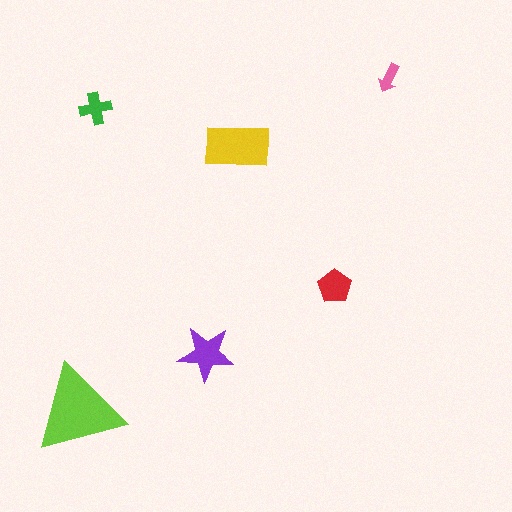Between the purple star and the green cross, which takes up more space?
The purple star.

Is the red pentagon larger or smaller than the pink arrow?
Larger.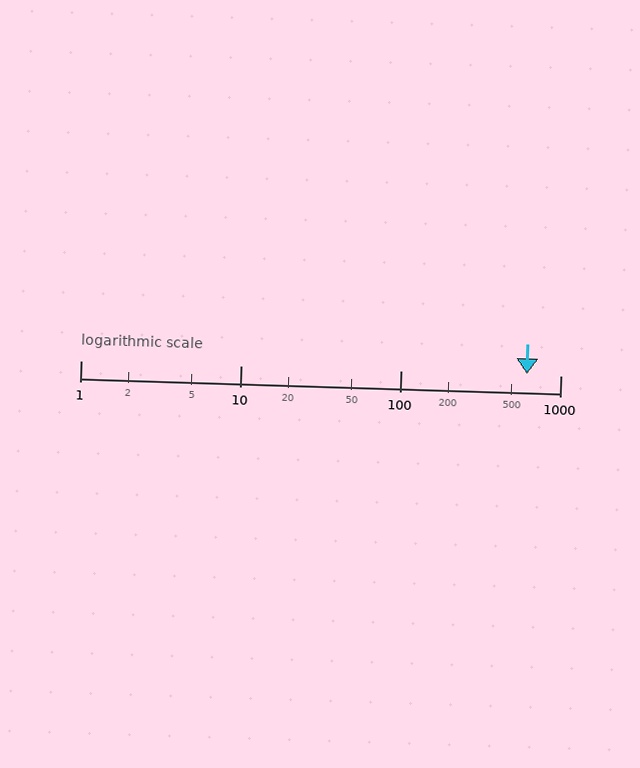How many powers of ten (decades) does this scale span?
The scale spans 3 decades, from 1 to 1000.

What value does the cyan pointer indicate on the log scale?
The pointer indicates approximately 620.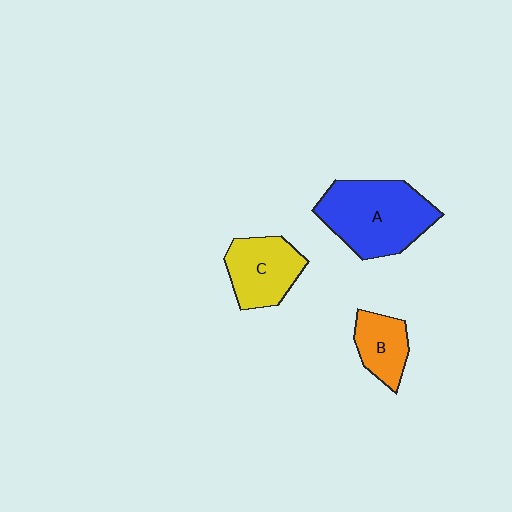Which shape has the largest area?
Shape A (blue).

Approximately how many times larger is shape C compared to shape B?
Approximately 1.4 times.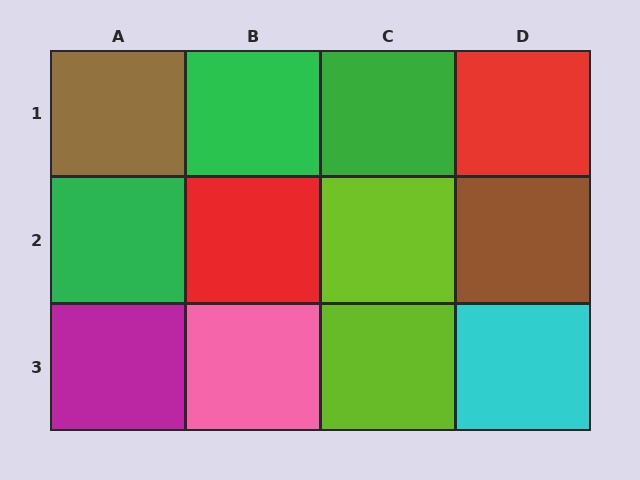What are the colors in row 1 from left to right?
Brown, green, green, red.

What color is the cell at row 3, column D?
Cyan.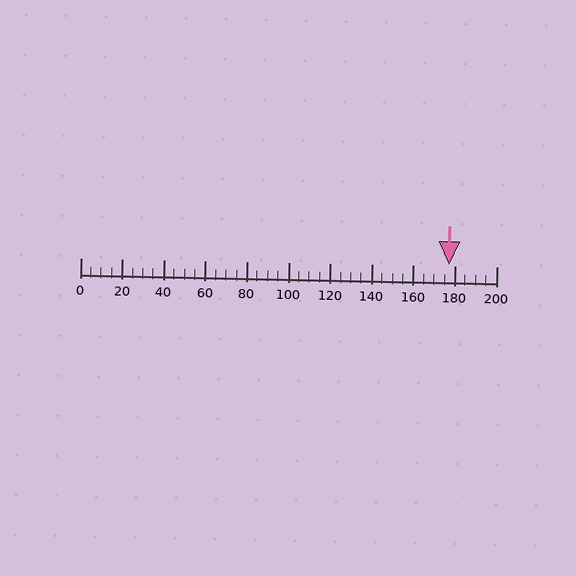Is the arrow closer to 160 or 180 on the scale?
The arrow is closer to 180.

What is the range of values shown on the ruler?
The ruler shows values from 0 to 200.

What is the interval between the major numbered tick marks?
The major tick marks are spaced 20 units apart.